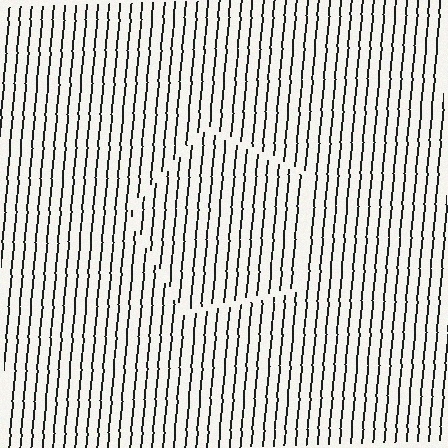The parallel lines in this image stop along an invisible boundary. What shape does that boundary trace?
An illusory pentagon. The interior of the shape contains the same grating, shifted by half a period — the contour is defined by the phase discontinuity where line-ends from the inner and outer gratings abut.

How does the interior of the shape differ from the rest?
The interior of the shape contains the same grating, shifted by half a period — the contour is defined by the phase discontinuity where line-ends from the inner and outer gratings abut.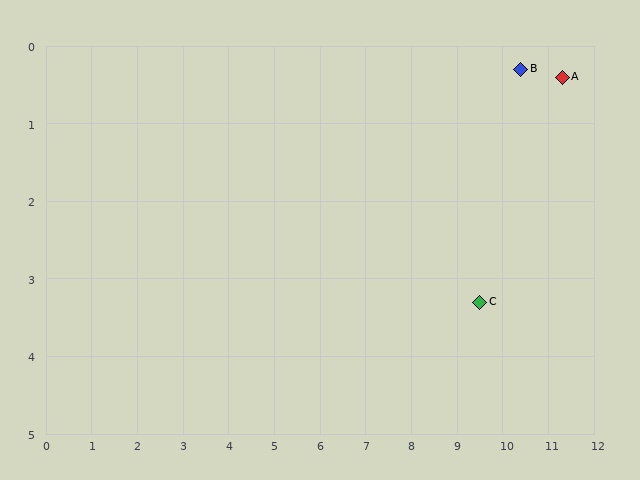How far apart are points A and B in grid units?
Points A and B are about 0.9 grid units apart.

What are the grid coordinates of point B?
Point B is at approximately (10.4, 0.3).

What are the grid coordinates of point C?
Point C is at approximately (9.5, 3.3).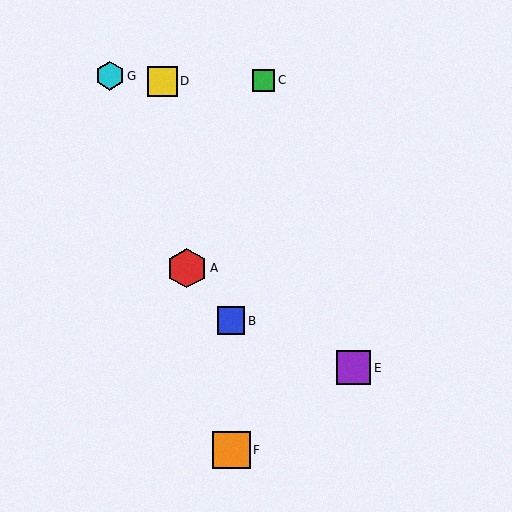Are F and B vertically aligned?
Yes, both are at x≈231.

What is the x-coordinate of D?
Object D is at x≈162.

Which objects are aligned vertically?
Objects B, F are aligned vertically.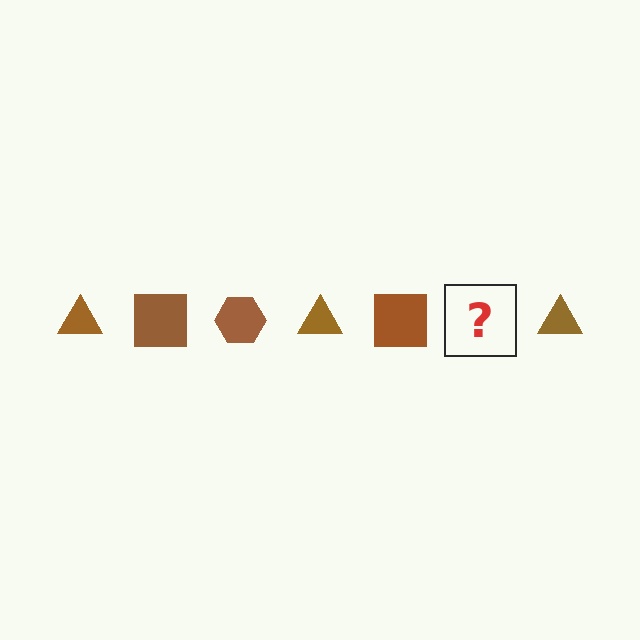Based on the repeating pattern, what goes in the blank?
The blank should be a brown hexagon.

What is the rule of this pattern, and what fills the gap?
The rule is that the pattern cycles through triangle, square, hexagon shapes in brown. The gap should be filled with a brown hexagon.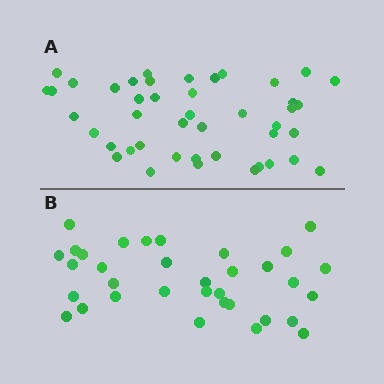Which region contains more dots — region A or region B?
Region A (the top region) has more dots.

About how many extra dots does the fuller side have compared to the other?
Region A has roughly 10 or so more dots than region B.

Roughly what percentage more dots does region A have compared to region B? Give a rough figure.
About 30% more.